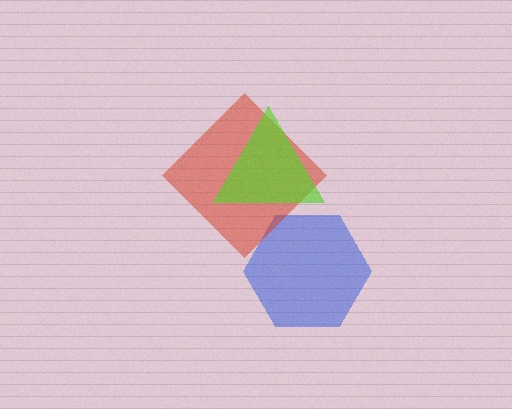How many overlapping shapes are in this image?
There are 3 overlapping shapes in the image.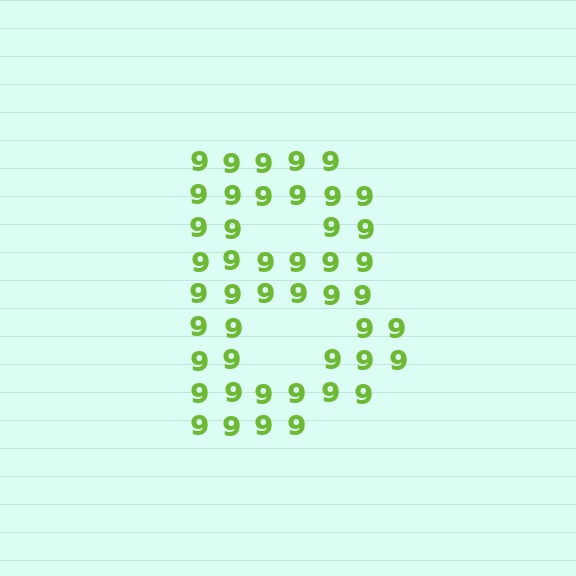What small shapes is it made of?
It is made of small digit 9's.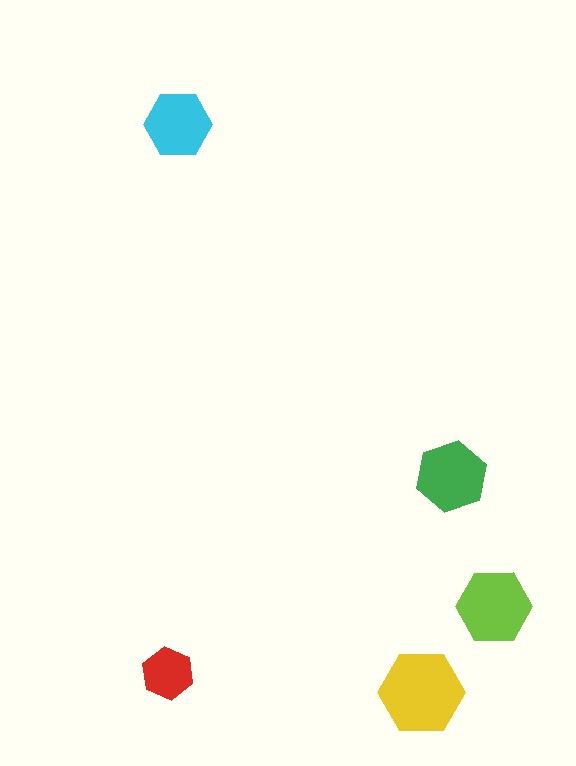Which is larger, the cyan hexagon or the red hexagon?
The cyan one.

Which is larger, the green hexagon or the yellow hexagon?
The yellow one.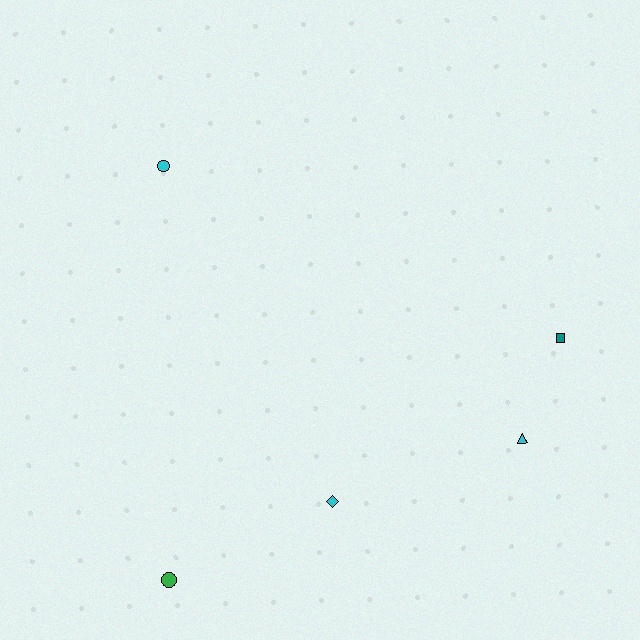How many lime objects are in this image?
There are no lime objects.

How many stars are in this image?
There are no stars.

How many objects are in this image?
There are 5 objects.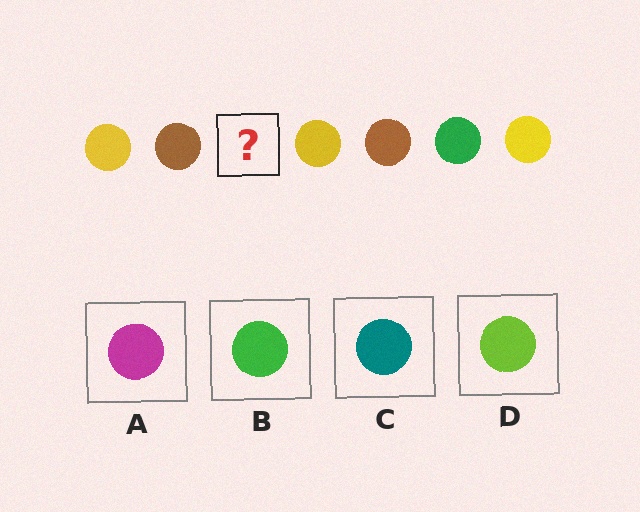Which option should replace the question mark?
Option B.